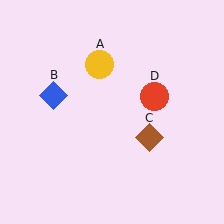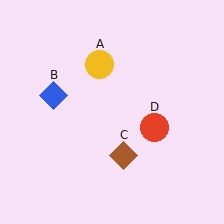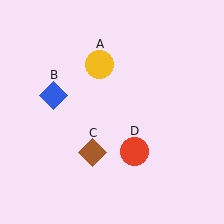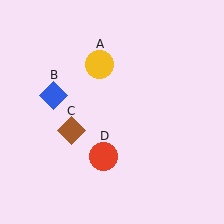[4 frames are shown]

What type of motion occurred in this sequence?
The brown diamond (object C), red circle (object D) rotated clockwise around the center of the scene.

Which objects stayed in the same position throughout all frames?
Yellow circle (object A) and blue diamond (object B) remained stationary.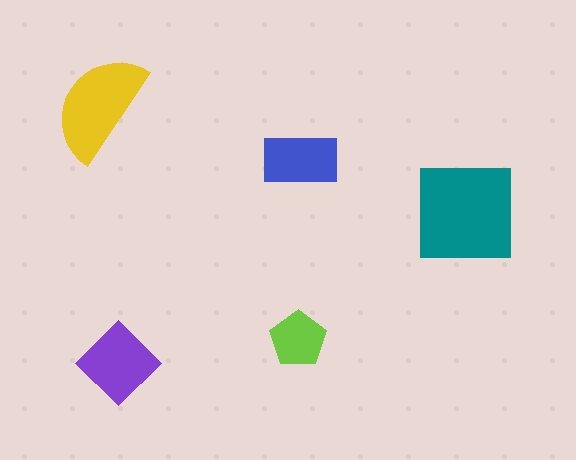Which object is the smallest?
The lime pentagon.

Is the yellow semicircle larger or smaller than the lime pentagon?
Larger.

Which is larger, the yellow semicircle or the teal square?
The teal square.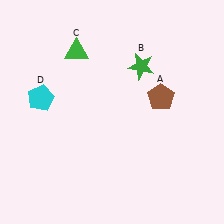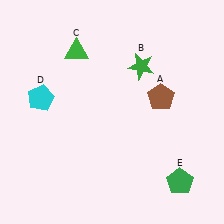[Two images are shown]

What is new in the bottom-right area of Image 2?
A green pentagon (E) was added in the bottom-right area of Image 2.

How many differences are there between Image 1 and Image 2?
There is 1 difference between the two images.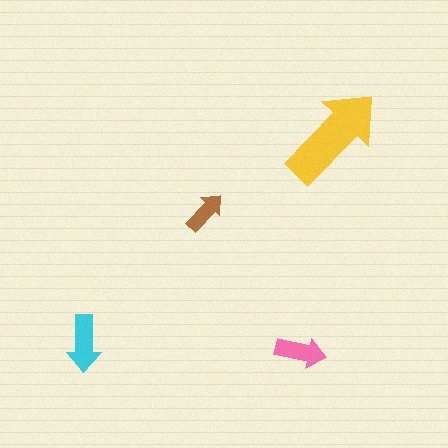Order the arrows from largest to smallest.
the yellow one, the cyan one, the pink one, the brown one.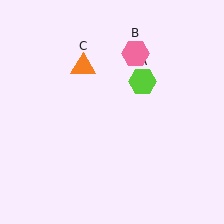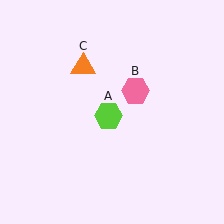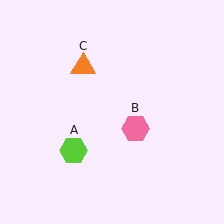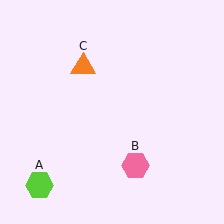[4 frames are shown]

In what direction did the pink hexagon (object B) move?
The pink hexagon (object B) moved down.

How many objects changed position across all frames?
2 objects changed position: lime hexagon (object A), pink hexagon (object B).